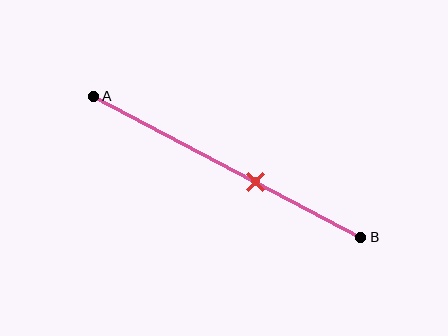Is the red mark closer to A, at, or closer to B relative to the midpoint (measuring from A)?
The red mark is closer to point B than the midpoint of segment AB.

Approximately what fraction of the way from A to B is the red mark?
The red mark is approximately 60% of the way from A to B.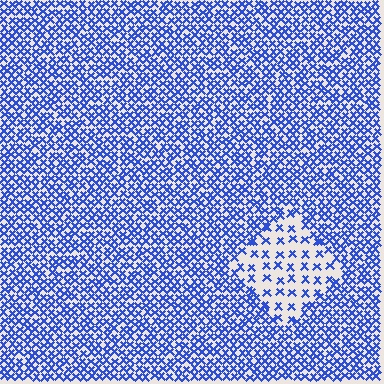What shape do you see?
I see a diamond.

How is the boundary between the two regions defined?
The boundary is defined by a change in element density (approximately 2.7x ratio). All elements are the same color, size, and shape.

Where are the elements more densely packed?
The elements are more densely packed outside the diamond boundary.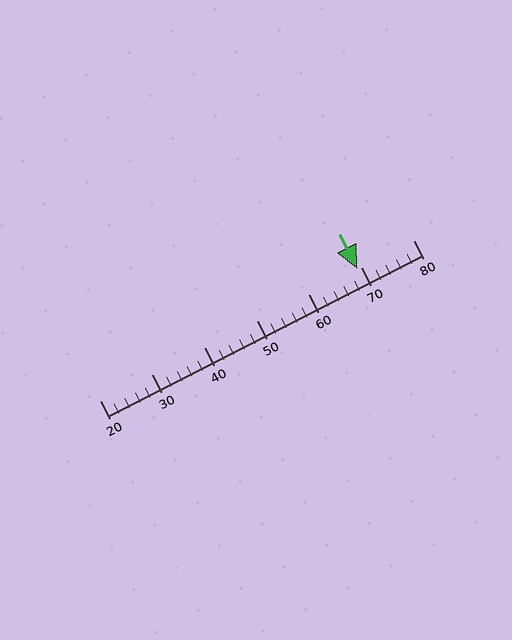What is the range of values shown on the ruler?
The ruler shows values from 20 to 80.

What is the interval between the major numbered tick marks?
The major tick marks are spaced 10 units apart.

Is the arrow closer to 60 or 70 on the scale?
The arrow is closer to 70.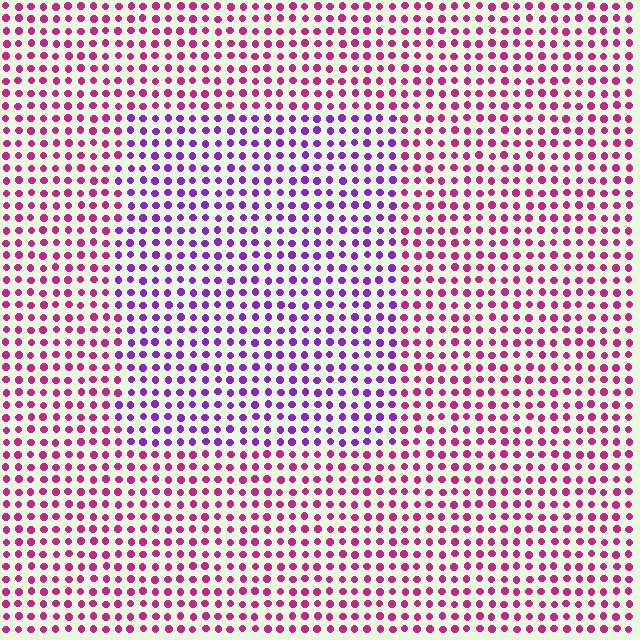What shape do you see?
I see a rectangle.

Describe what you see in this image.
The image is filled with small magenta elements in a uniform arrangement. A rectangle-shaped region is visible where the elements are tinted to a slightly different hue, forming a subtle color boundary.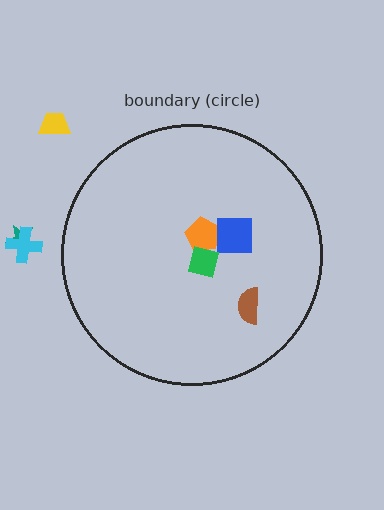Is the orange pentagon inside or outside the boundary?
Inside.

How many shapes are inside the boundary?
4 inside, 3 outside.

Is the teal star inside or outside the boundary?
Outside.